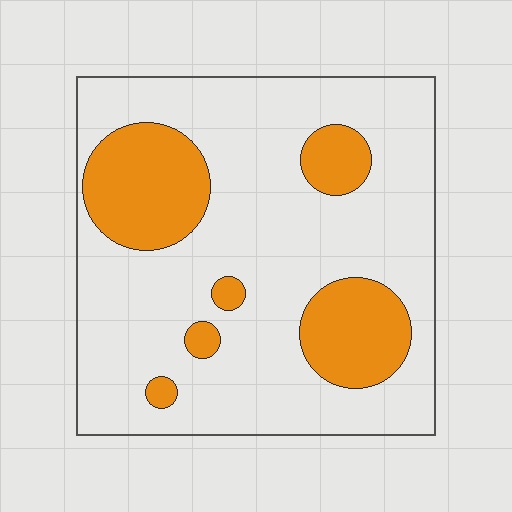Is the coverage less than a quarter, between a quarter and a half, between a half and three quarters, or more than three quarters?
Less than a quarter.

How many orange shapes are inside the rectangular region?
6.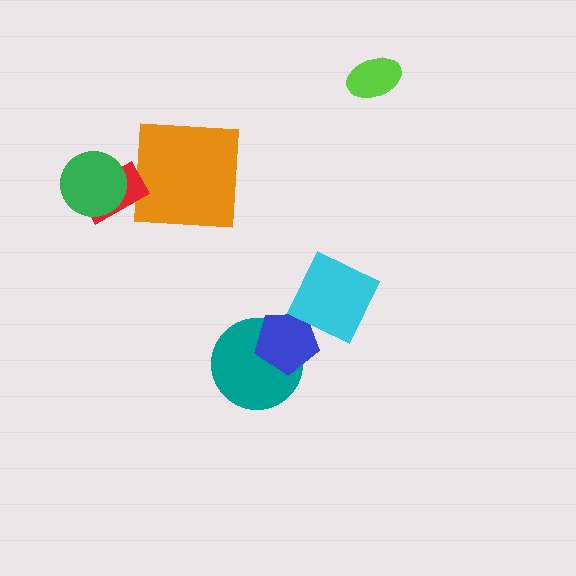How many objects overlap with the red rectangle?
1 object overlaps with the red rectangle.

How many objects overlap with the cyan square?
0 objects overlap with the cyan square.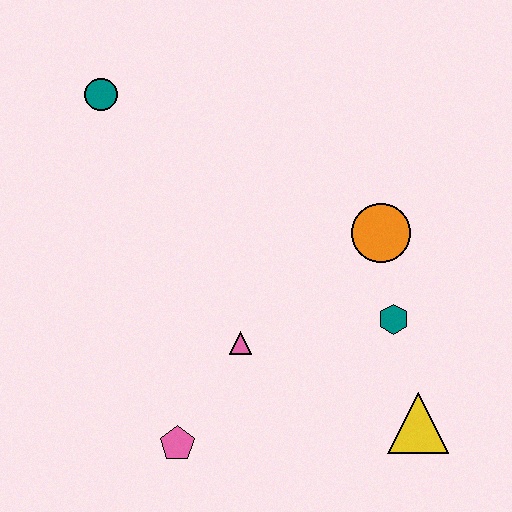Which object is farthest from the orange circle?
The teal circle is farthest from the orange circle.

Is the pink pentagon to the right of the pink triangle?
No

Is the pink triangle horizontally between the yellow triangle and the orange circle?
No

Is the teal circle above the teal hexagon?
Yes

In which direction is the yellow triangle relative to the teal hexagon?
The yellow triangle is below the teal hexagon.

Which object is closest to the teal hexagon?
The orange circle is closest to the teal hexagon.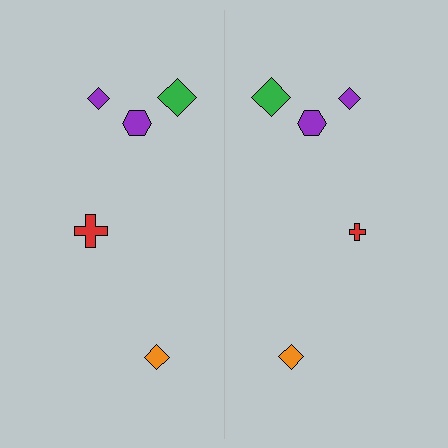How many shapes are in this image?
There are 10 shapes in this image.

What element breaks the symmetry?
The red cross on the right side has a different size than its mirror counterpart.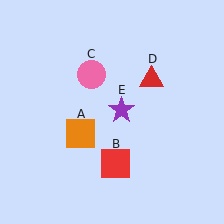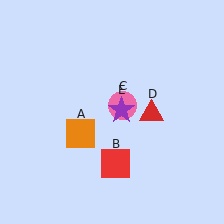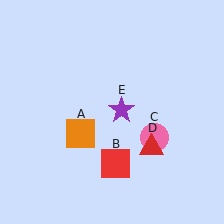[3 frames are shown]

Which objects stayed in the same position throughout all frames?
Orange square (object A) and red square (object B) and purple star (object E) remained stationary.